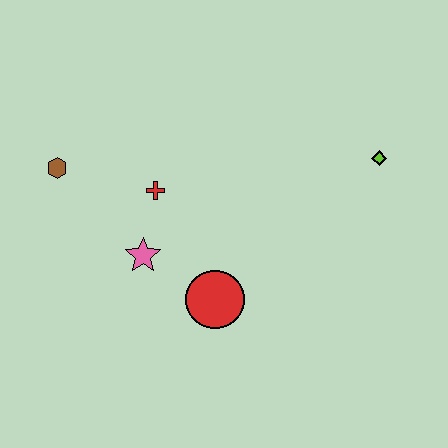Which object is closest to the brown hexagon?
The red cross is closest to the brown hexagon.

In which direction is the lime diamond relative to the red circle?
The lime diamond is to the right of the red circle.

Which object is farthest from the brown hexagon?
The lime diamond is farthest from the brown hexagon.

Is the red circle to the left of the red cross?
No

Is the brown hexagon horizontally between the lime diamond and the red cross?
No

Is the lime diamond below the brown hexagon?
No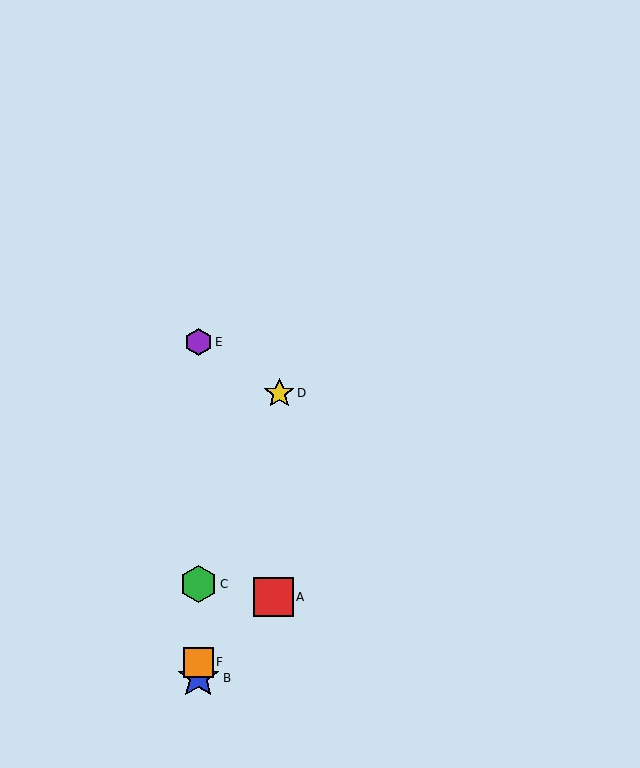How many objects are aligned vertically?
4 objects (B, C, E, F) are aligned vertically.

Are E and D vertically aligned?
No, E is at x≈198 and D is at x≈279.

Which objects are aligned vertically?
Objects B, C, E, F are aligned vertically.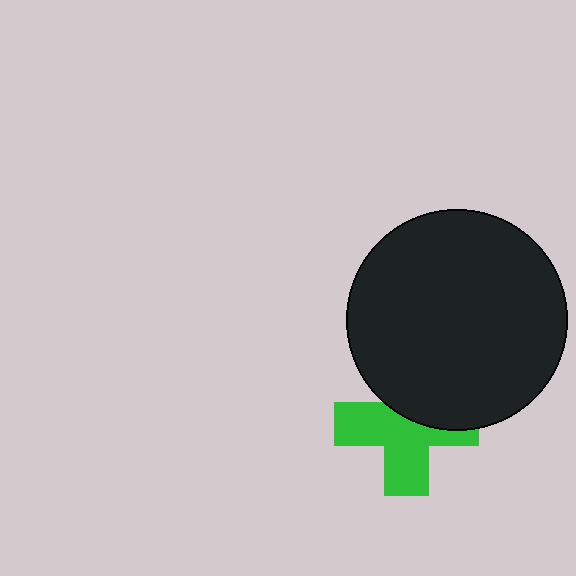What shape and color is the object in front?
The object in front is a black circle.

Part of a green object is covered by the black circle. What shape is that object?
It is a cross.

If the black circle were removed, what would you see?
You would see the complete green cross.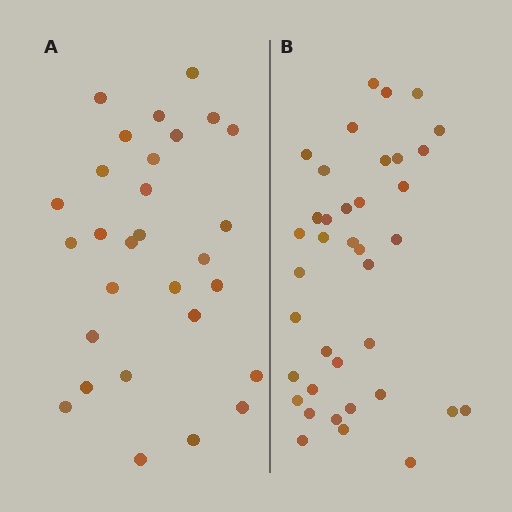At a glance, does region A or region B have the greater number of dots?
Region B (the right region) has more dots.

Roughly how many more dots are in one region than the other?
Region B has roughly 8 or so more dots than region A.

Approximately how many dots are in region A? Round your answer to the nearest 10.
About 30 dots. (The exact count is 29, which rounds to 30.)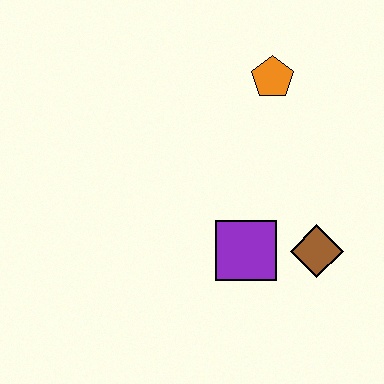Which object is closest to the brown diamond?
The purple square is closest to the brown diamond.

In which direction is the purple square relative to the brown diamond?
The purple square is to the left of the brown diamond.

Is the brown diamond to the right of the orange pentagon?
Yes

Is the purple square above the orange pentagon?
No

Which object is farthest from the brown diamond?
The orange pentagon is farthest from the brown diamond.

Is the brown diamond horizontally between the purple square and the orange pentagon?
No